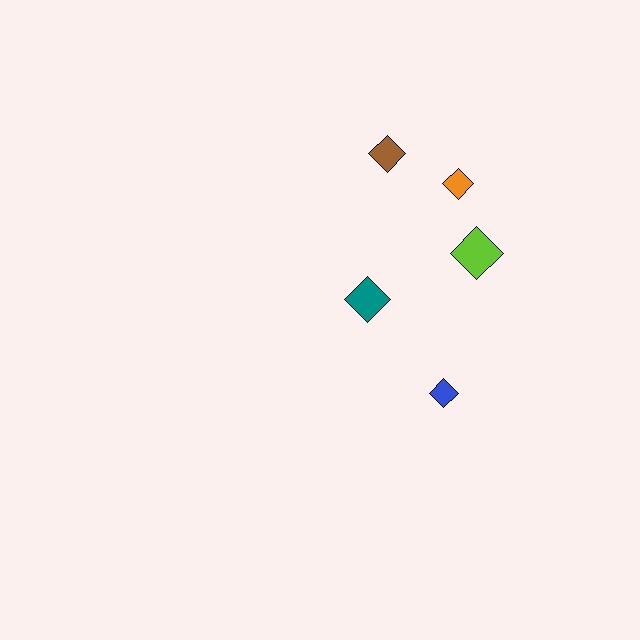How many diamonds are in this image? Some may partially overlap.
There are 5 diamonds.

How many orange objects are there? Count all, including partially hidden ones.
There is 1 orange object.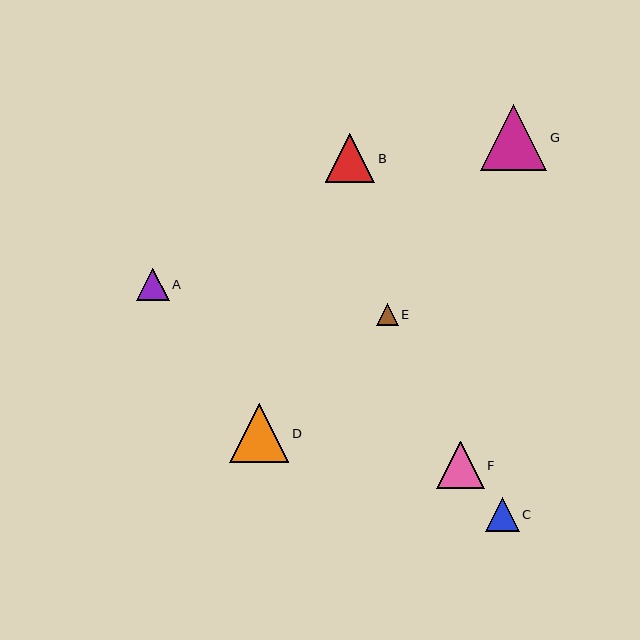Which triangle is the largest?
Triangle G is the largest with a size of approximately 66 pixels.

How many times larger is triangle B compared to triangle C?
Triangle B is approximately 1.5 times the size of triangle C.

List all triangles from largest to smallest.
From largest to smallest: G, D, B, F, C, A, E.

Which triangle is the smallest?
Triangle E is the smallest with a size of approximately 22 pixels.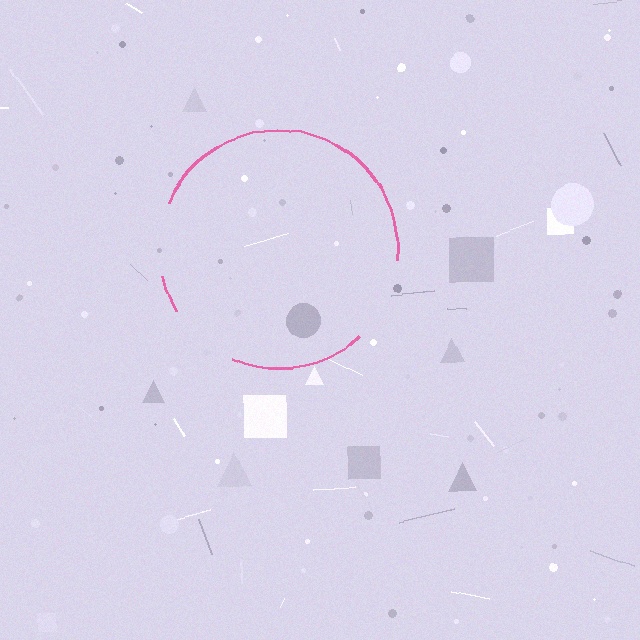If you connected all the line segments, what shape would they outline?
They would outline a circle.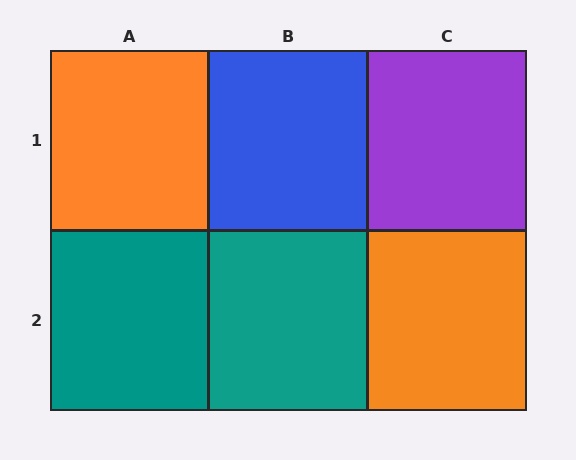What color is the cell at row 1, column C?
Purple.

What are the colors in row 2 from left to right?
Teal, teal, orange.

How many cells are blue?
1 cell is blue.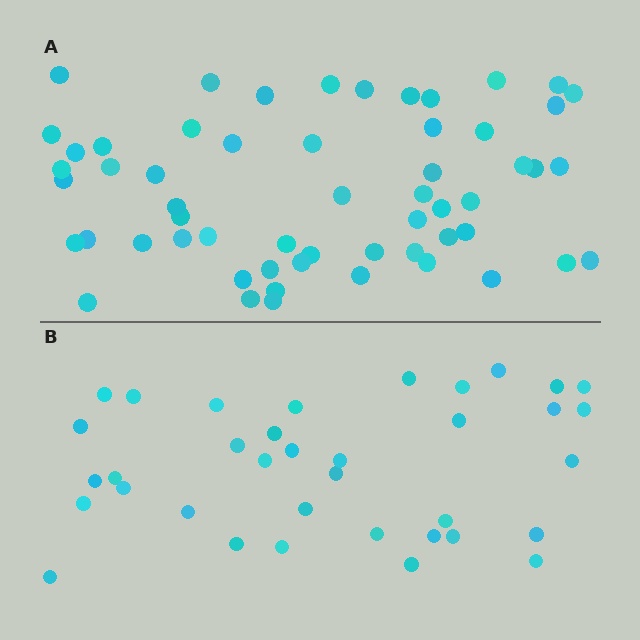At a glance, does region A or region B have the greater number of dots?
Region A (the top region) has more dots.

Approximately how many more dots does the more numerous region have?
Region A has approximately 20 more dots than region B.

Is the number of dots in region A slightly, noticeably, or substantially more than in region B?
Region A has substantially more. The ratio is roughly 1.6 to 1.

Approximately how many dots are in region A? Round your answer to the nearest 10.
About 60 dots. (The exact count is 57, which rounds to 60.)